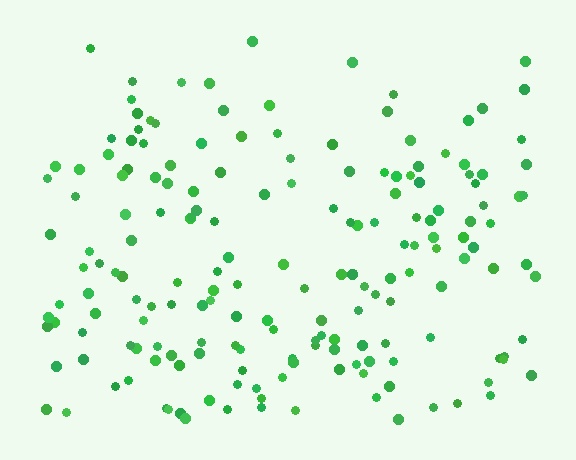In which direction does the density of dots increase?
From top to bottom, with the bottom side densest.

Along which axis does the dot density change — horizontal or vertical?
Vertical.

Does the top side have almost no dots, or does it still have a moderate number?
Still a moderate number, just noticeably fewer than the bottom.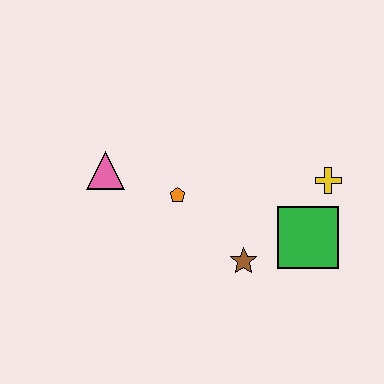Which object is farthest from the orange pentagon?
The yellow cross is farthest from the orange pentagon.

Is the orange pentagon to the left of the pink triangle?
No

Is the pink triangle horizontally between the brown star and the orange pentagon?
No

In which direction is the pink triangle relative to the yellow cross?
The pink triangle is to the left of the yellow cross.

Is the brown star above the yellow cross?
No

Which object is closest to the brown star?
The green square is closest to the brown star.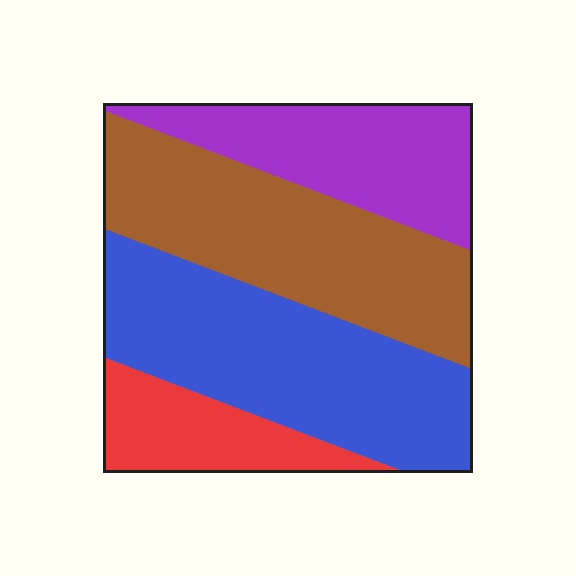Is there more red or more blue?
Blue.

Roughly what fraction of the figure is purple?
Purple takes up less than a quarter of the figure.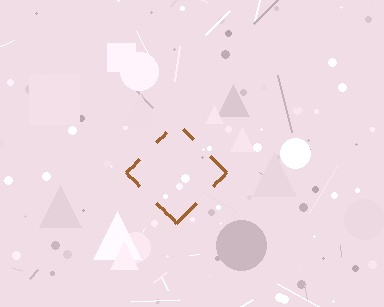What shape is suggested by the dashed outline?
The dashed outline suggests a diamond.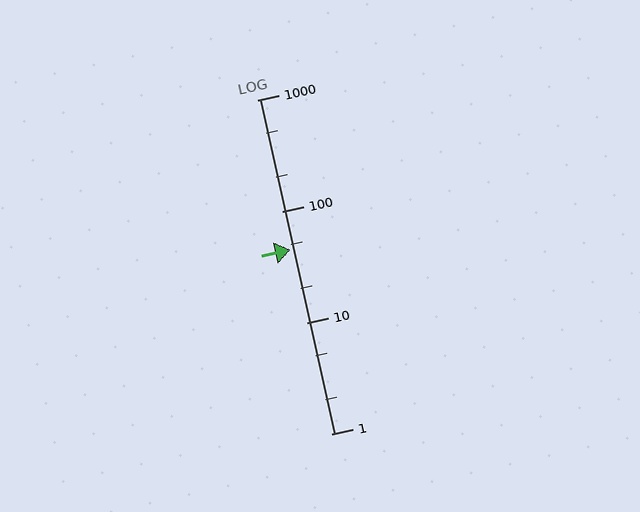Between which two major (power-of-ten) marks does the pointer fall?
The pointer is between 10 and 100.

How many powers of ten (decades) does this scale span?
The scale spans 3 decades, from 1 to 1000.